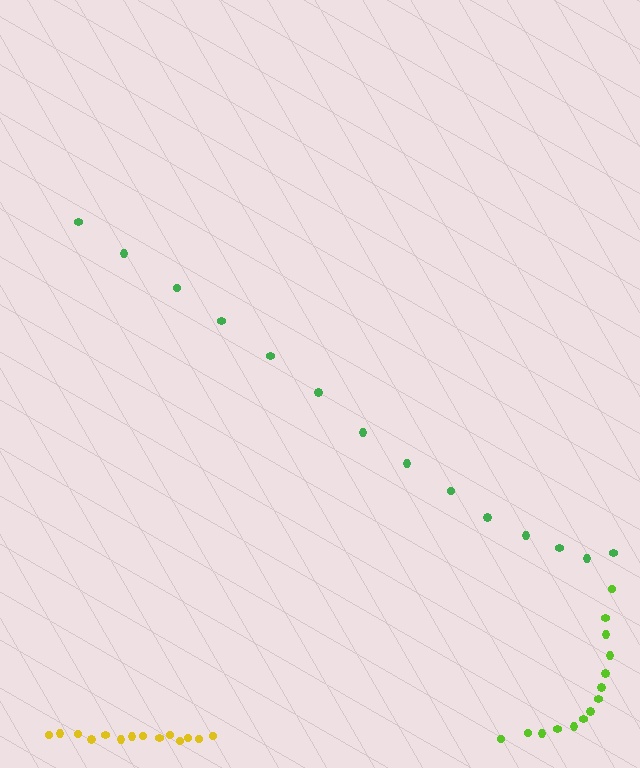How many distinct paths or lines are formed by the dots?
There are 3 distinct paths.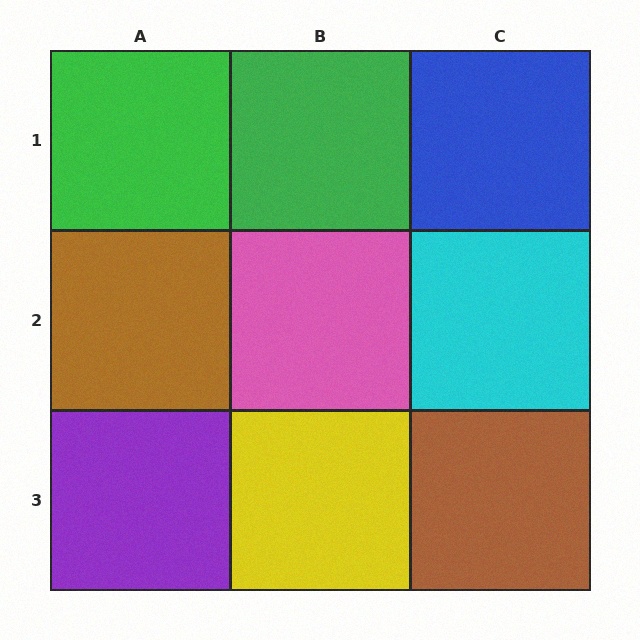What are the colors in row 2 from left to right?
Brown, pink, cyan.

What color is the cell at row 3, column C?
Brown.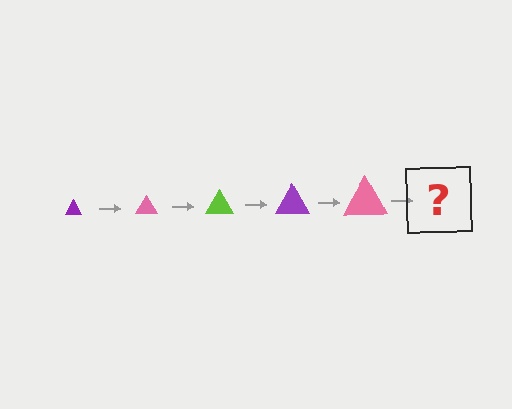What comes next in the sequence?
The next element should be a lime triangle, larger than the previous one.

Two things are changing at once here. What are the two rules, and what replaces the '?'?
The two rules are that the triangle grows larger each step and the color cycles through purple, pink, and lime. The '?' should be a lime triangle, larger than the previous one.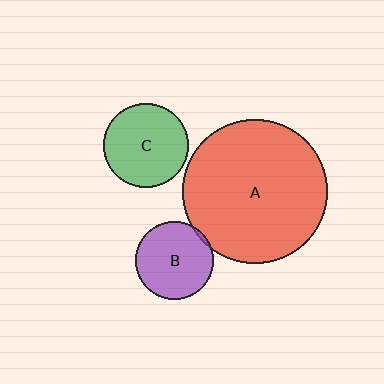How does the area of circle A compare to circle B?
Approximately 3.5 times.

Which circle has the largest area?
Circle A (red).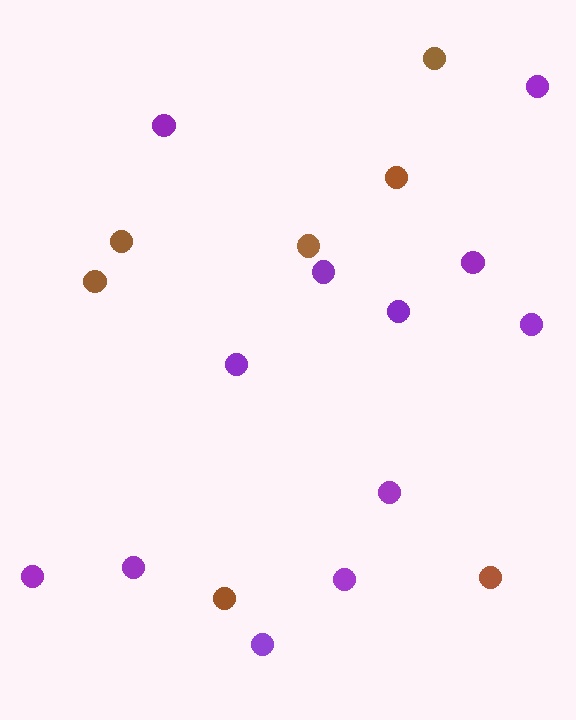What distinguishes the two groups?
There are 2 groups: one group of purple circles (12) and one group of brown circles (7).